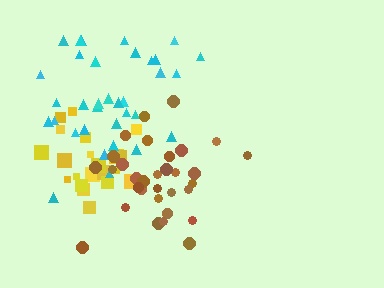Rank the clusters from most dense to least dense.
yellow, brown, cyan.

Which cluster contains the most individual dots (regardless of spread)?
Cyan (34).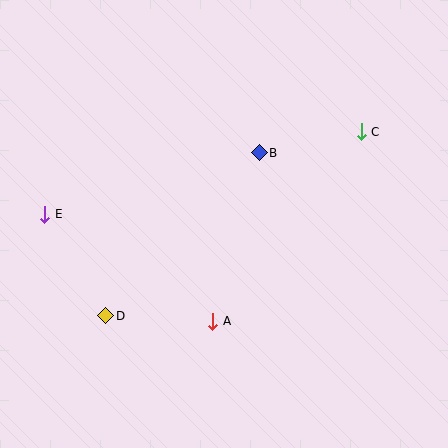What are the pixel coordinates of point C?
Point C is at (361, 132).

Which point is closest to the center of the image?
Point B at (259, 153) is closest to the center.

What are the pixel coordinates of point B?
Point B is at (259, 153).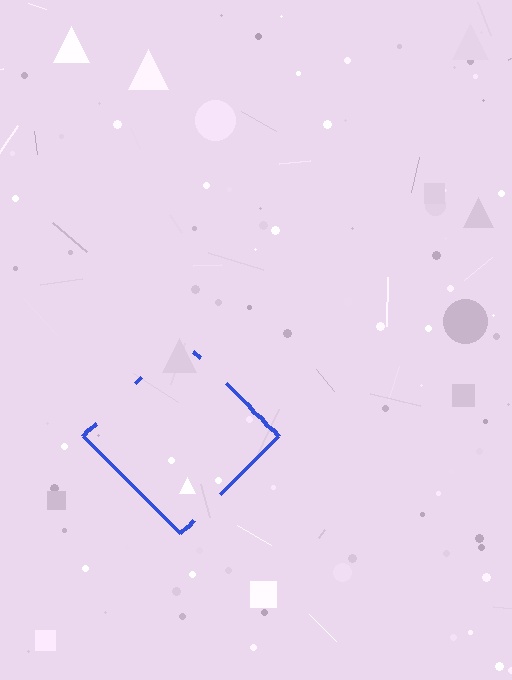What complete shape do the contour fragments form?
The contour fragments form a diamond.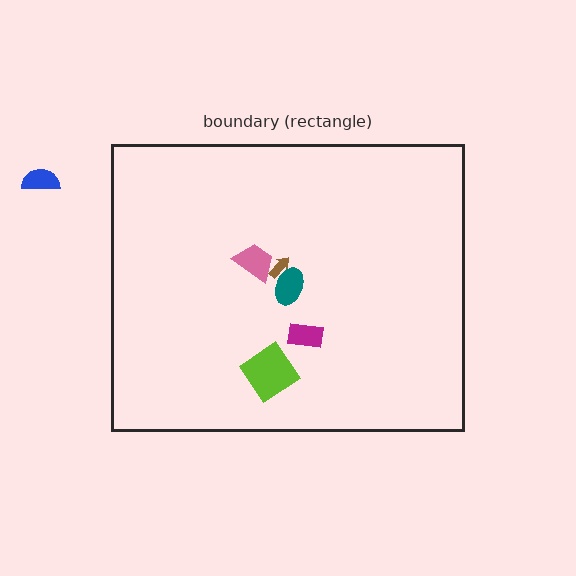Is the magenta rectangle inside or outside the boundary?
Inside.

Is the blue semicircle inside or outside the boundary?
Outside.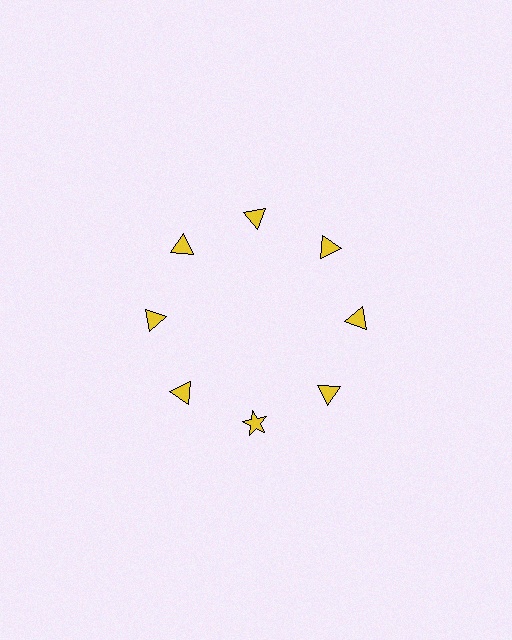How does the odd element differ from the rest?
It has a different shape: star instead of triangle.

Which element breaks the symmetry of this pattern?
The yellow star at roughly the 6 o'clock position breaks the symmetry. All other shapes are yellow triangles.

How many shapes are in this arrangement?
There are 8 shapes arranged in a ring pattern.